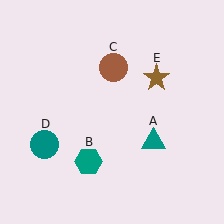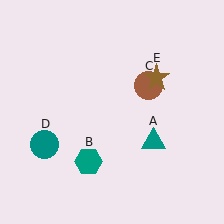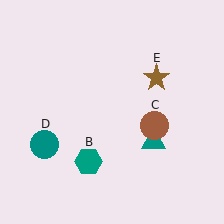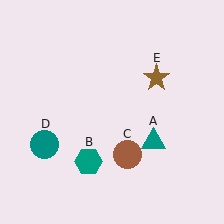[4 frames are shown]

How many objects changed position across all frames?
1 object changed position: brown circle (object C).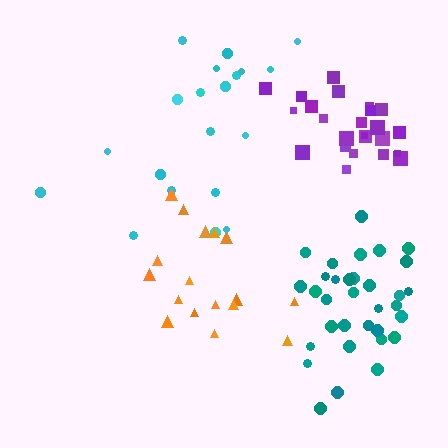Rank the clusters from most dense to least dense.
purple, teal, orange, cyan.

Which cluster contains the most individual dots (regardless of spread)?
Teal (33).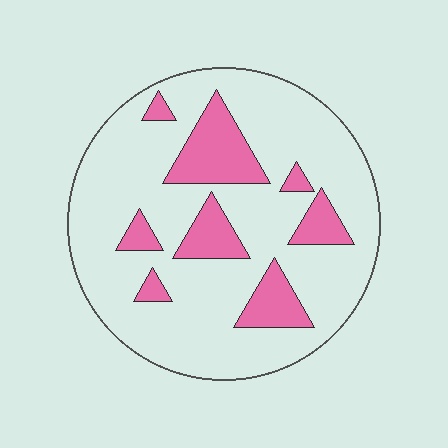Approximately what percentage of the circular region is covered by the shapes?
Approximately 20%.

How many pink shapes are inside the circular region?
8.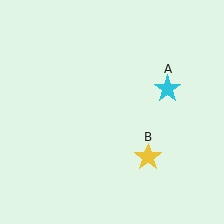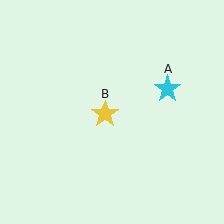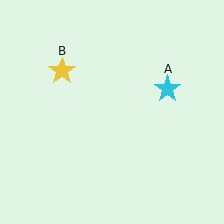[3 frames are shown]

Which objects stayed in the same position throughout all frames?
Cyan star (object A) remained stationary.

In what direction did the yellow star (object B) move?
The yellow star (object B) moved up and to the left.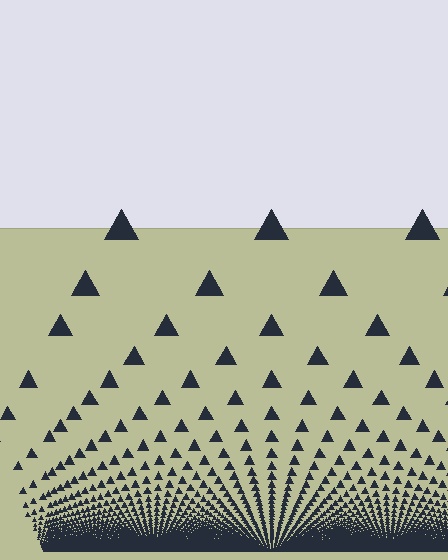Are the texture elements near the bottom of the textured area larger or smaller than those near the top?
Smaller. The gradient is inverted — elements near the bottom are smaller and denser.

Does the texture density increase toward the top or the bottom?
Density increases toward the bottom.